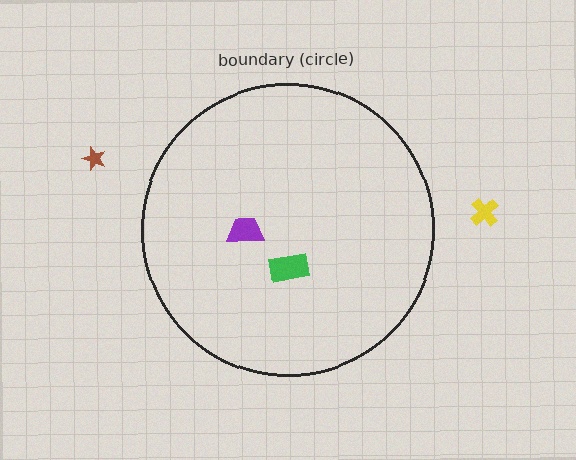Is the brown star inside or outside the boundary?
Outside.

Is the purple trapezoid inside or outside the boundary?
Inside.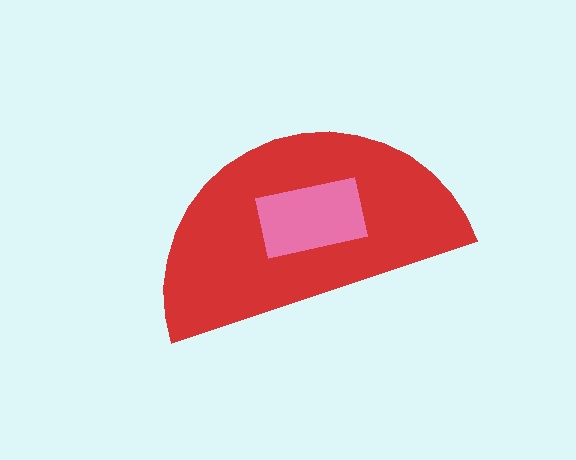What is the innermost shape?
The pink rectangle.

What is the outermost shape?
The red semicircle.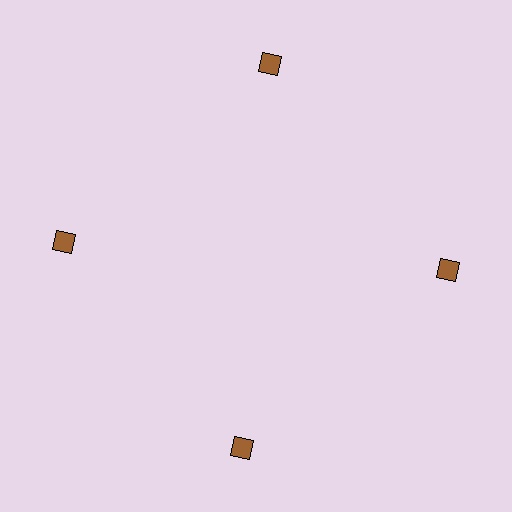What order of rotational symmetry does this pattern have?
This pattern has 4-fold rotational symmetry.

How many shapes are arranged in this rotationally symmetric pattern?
There are 4 shapes, arranged in 4 groups of 1.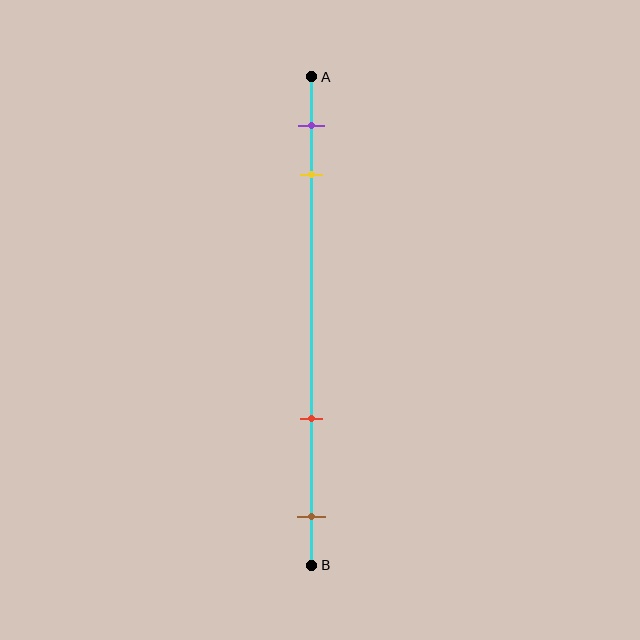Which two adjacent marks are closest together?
The purple and yellow marks are the closest adjacent pair.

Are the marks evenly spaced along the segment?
No, the marks are not evenly spaced.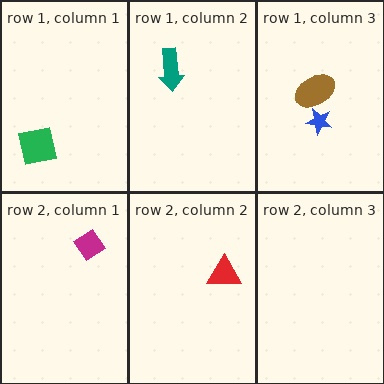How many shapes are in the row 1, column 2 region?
1.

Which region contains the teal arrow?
The row 1, column 2 region.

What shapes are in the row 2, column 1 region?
The magenta diamond.